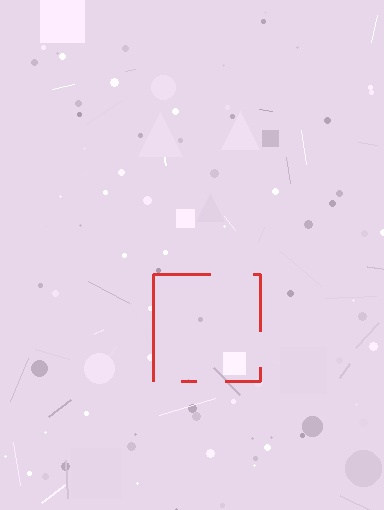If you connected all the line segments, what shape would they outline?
They would outline a square.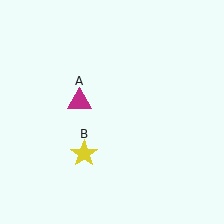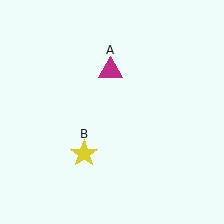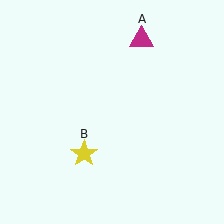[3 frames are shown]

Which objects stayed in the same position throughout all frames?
Yellow star (object B) remained stationary.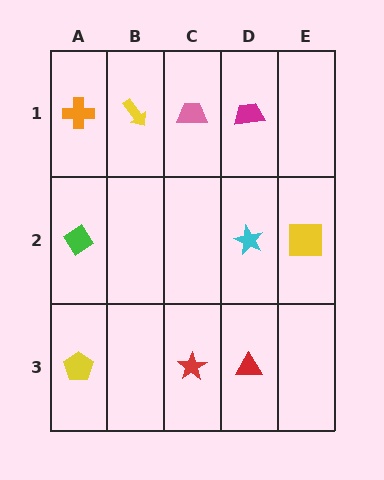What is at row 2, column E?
A yellow square.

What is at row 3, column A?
A yellow pentagon.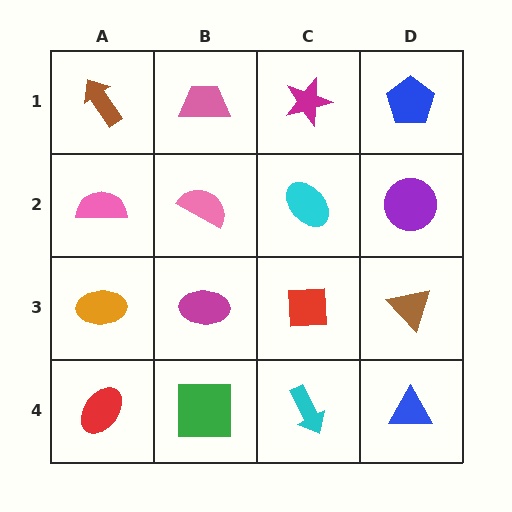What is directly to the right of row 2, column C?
A purple circle.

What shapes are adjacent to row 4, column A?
An orange ellipse (row 3, column A), a green square (row 4, column B).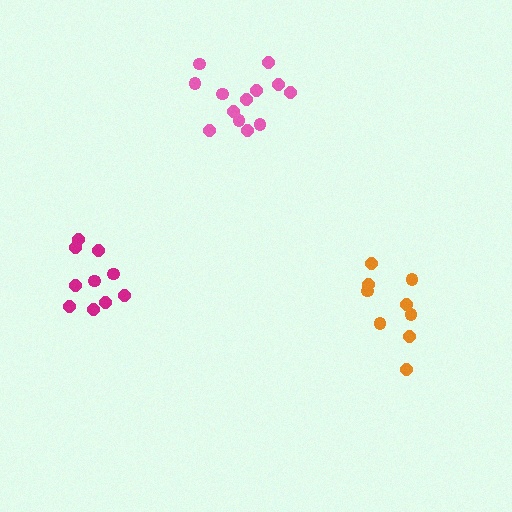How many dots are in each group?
Group 1: 9 dots, Group 2: 10 dots, Group 3: 13 dots (32 total).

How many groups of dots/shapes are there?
There are 3 groups.